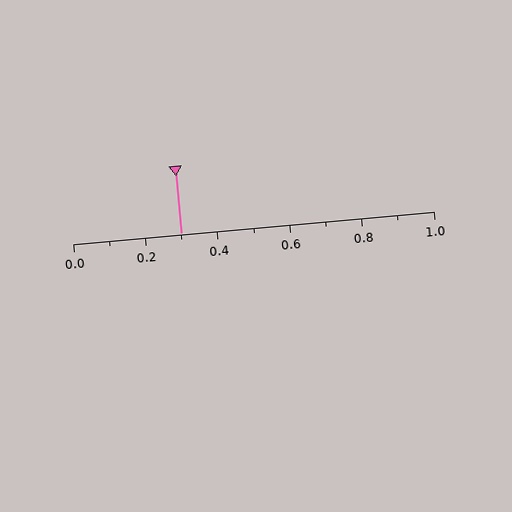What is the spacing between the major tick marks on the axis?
The major ticks are spaced 0.2 apart.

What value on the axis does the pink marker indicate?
The marker indicates approximately 0.3.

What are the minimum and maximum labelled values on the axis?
The axis runs from 0.0 to 1.0.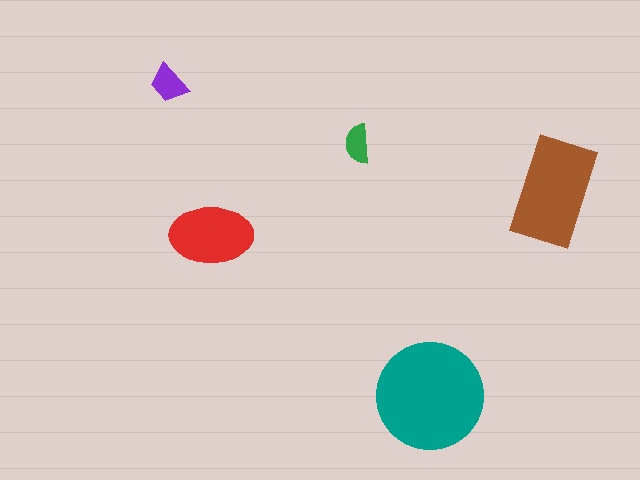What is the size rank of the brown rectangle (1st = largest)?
2nd.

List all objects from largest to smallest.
The teal circle, the brown rectangle, the red ellipse, the purple trapezoid, the green semicircle.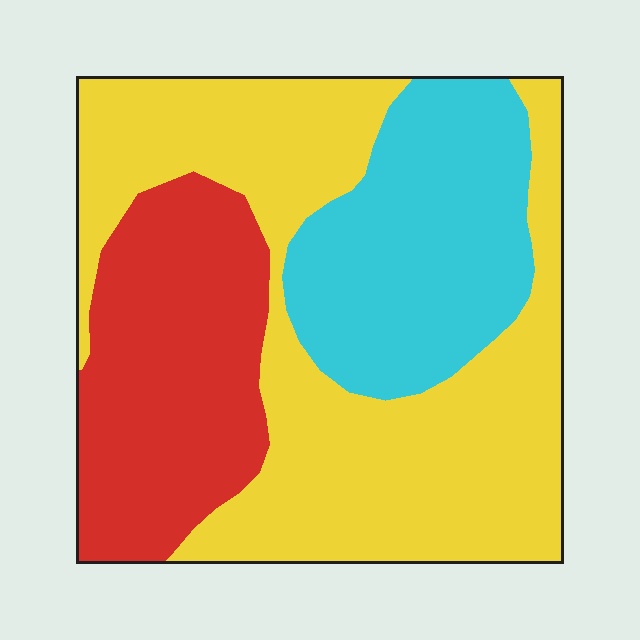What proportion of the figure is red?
Red covers 26% of the figure.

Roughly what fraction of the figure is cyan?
Cyan takes up about one quarter (1/4) of the figure.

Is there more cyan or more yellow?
Yellow.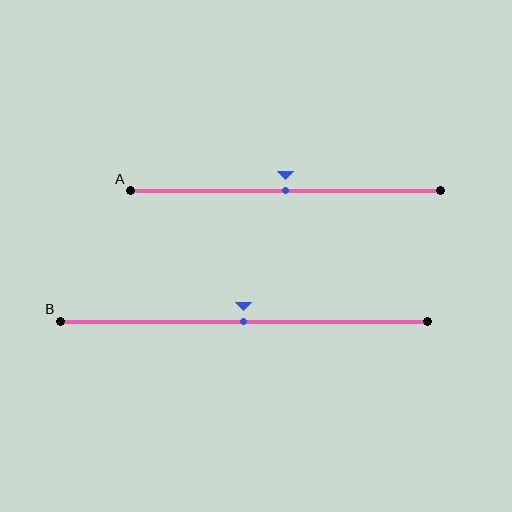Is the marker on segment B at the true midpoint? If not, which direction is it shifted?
Yes, the marker on segment B is at the true midpoint.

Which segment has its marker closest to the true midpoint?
Segment A has its marker closest to the true midpoint.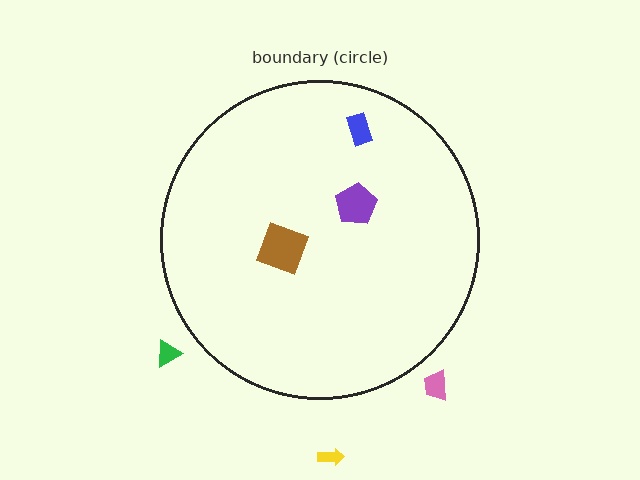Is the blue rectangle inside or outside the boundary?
Inside.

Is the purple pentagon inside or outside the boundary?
Inside.